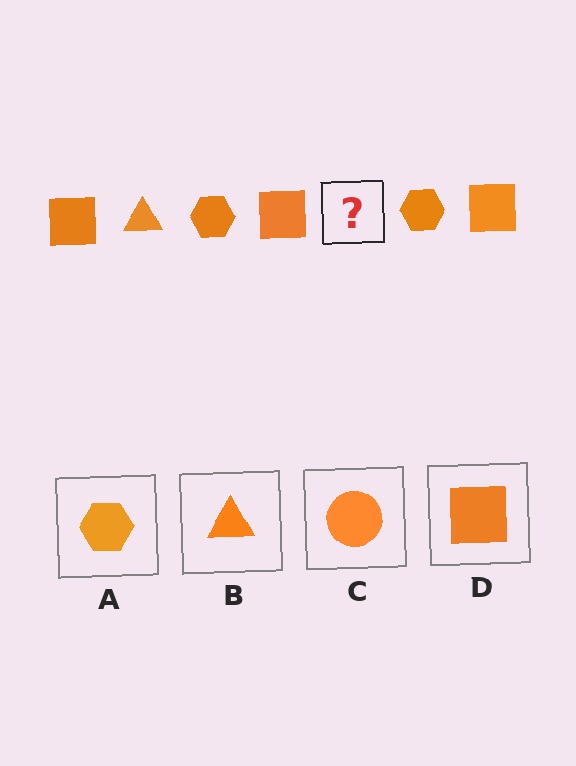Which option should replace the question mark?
Option B.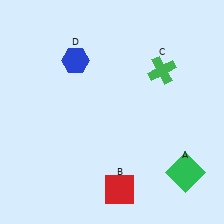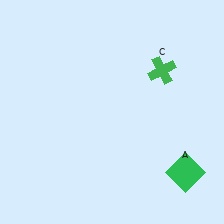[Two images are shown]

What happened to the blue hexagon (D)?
The blue hexagon (D) was removed in Image 2. It was in the top-left area of Image 1.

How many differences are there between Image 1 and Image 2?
There are 2 differences between the two images.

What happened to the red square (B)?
The red square (B) was removed in Image 2. It was in the bottom-right area of Image 1.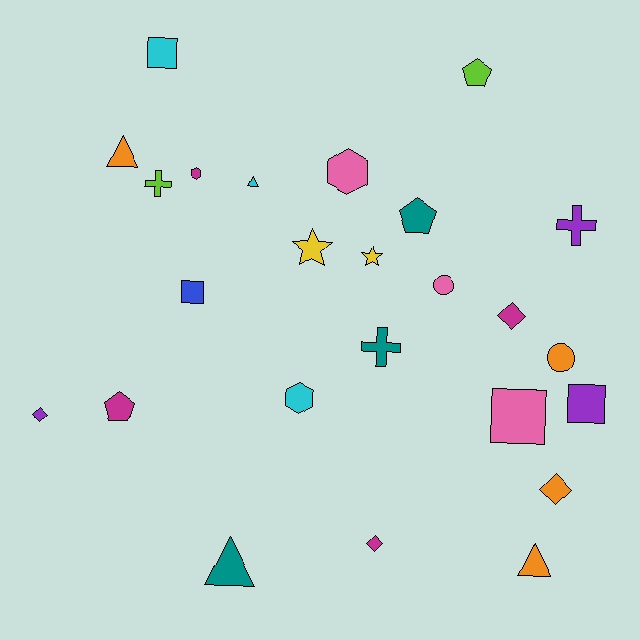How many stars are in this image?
There are 2 stars.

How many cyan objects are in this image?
There are 3 cyan objects.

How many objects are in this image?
There are 25 objects.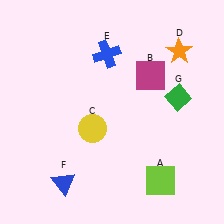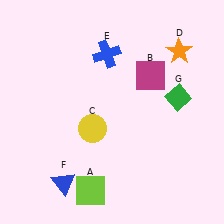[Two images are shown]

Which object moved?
The lime square (A) moved left.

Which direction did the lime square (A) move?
The lime square (A) moved left.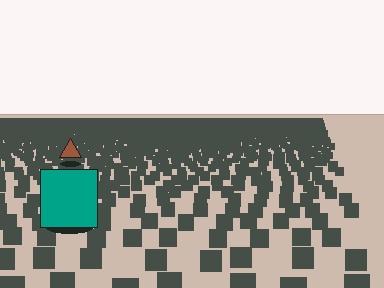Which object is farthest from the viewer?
The brown triangle is farthest from the viewer. It appears smaller and the ground texture around it is denser.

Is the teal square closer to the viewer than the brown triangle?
Yes. The teal square is closer — you can tell from the texture gradient: the ground texture is coarser near it.